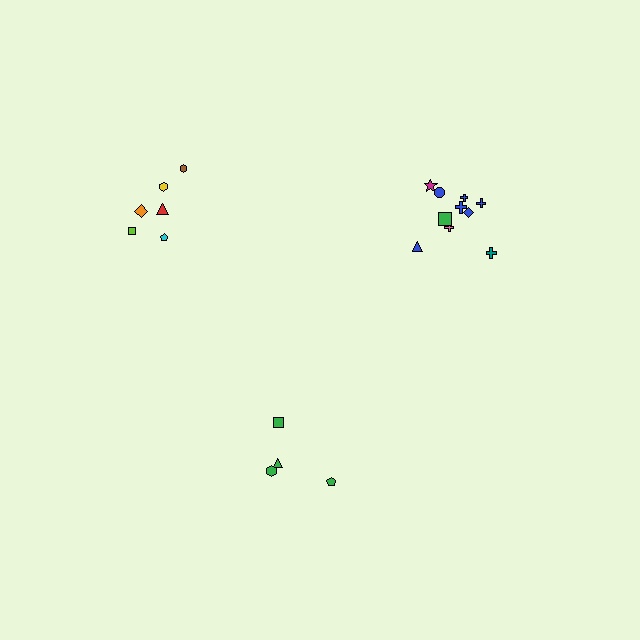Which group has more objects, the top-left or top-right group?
The top-right group.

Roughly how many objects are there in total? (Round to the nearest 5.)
Roughly 20 objects in total.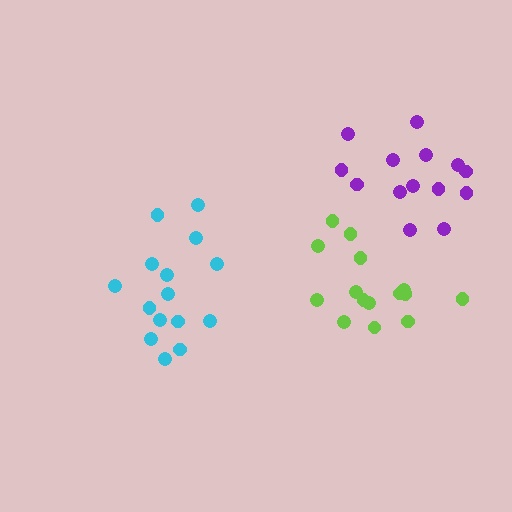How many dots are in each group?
Group 1: 14 dots, Group 2: 15 dots, Group 3: 15 dots (44 total).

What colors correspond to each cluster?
The clusters are colored: purple, lime, cyan.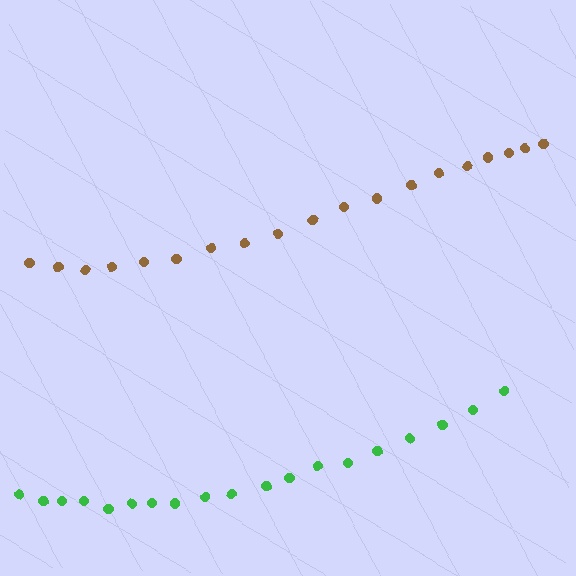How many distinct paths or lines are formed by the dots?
There are 2 distinct paths.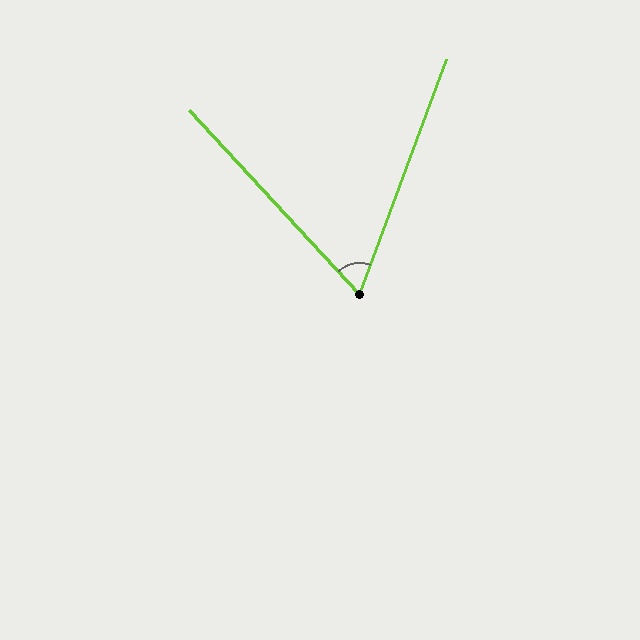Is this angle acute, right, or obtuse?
It is acute.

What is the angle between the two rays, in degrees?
Approximately 63 degrees.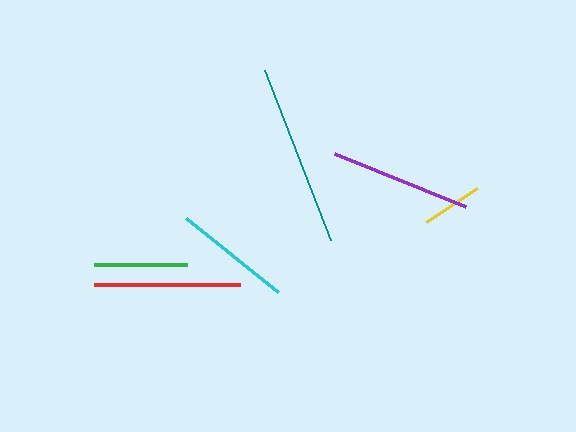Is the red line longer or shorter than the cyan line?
The red line is longer than the cyan line.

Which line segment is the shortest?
The yellow line is the shortest at approximately 61 pixels.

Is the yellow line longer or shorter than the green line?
The green line is longer than the yellow line.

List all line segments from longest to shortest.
From longest to shortest: teal, red, purple, cyan, green, yellow.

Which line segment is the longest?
The teal line is the longest at approximately 182 pixels.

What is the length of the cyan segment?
The cyan segment is approximately 118 pixels long.